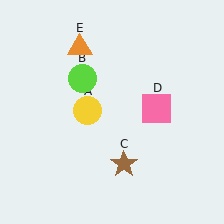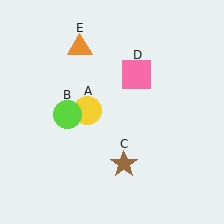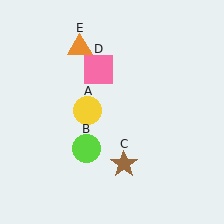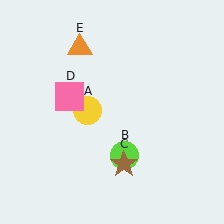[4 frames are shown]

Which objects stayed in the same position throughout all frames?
Yellow circle (object A) and brown star (object C) and orange triangle (object E) remained stationary.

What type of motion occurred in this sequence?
The lime circle (object B), pink square (object D) rotated counterclockwise around the center of the scene.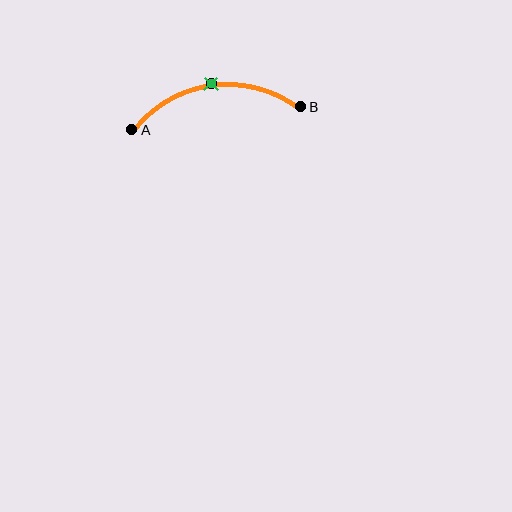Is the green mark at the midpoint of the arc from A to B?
Yes. The green mark lies on the arc at equal arc-length from both A and B — it is the arc midpoint.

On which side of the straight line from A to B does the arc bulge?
The arc bulges above the straight line connecting A and B.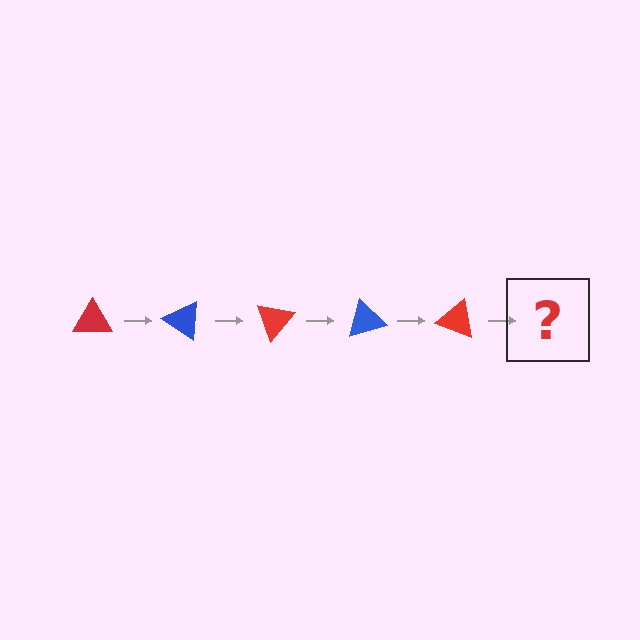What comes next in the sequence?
The next element should be a blue triangle, rotated 175 degrees from the start.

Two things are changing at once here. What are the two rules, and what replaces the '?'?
The two rules are that it rotates 35 degrees each step and the color cycles through red and blue. The '?' should be a blue triangle, rotated 175 degrees from the start.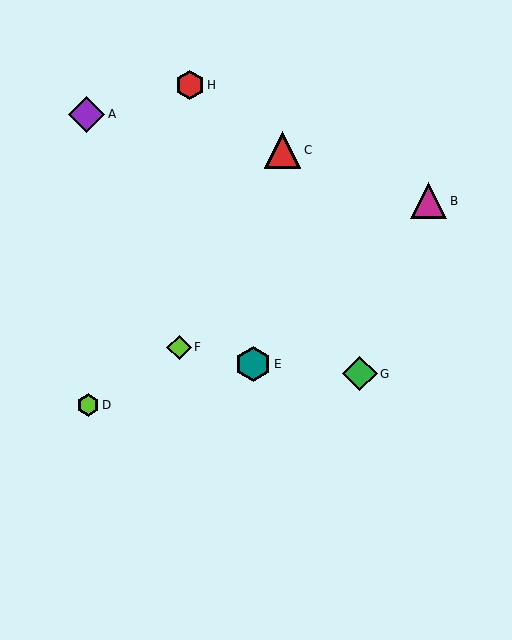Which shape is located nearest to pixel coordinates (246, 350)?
The teal hexagon (labeled E) at (253, 364) is nearest to that location.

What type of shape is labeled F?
Shape F is a lime diamond.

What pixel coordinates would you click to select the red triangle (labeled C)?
Click at (282, 150) to select the red triangle C.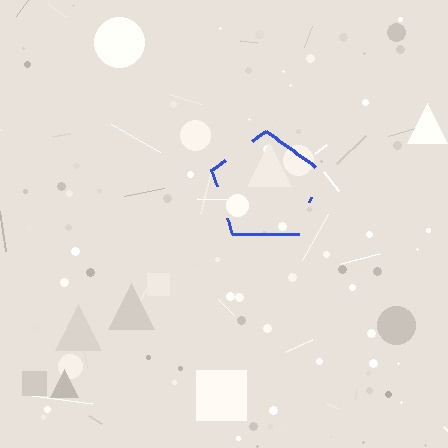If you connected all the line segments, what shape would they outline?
They would outline a pentagon.